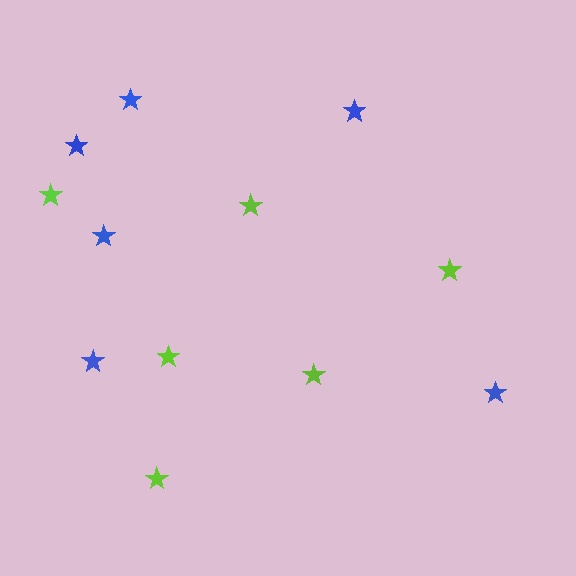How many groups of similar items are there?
There are 2 groups: one group of blue stars (6) and one group of lime stars (6).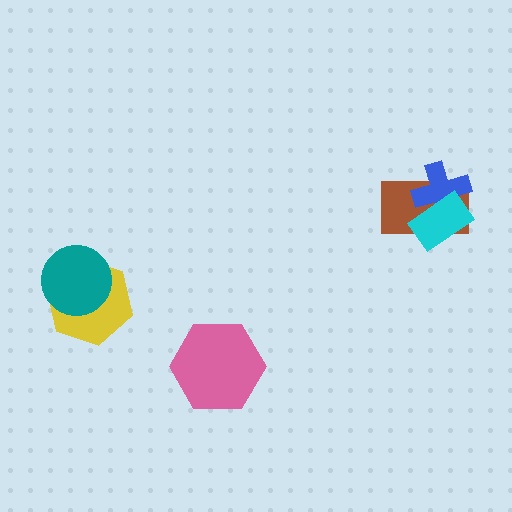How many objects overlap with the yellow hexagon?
1 object overlaps with the yellow hexagon.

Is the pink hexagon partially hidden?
No, no other shape covers it.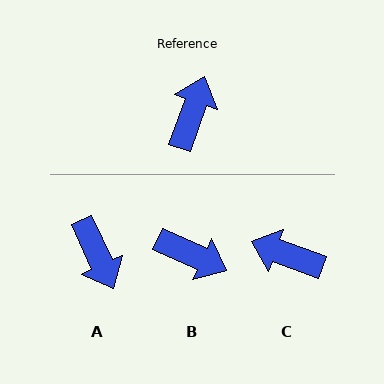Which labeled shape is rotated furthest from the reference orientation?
A, about 136 degrees away.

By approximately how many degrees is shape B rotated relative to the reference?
Approximately 95 degrees clockwise.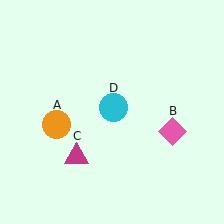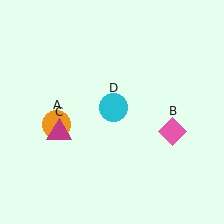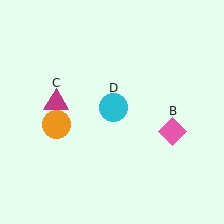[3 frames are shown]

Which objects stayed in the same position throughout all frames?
Orange circle (object A) and pink diamond (object B) and cyan circle (object D) remained stationary.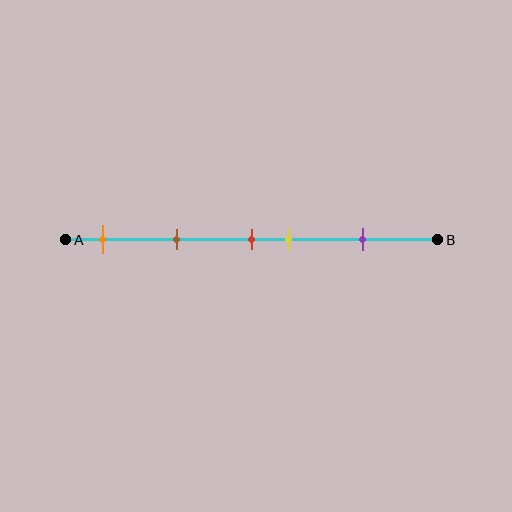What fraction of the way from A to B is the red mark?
The red mark is approximately 50% (0.5) of the way from A to B.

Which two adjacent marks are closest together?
The red and yellow marks are the closest adjacent pair.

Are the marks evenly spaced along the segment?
No, the marks are not evenly spaced.